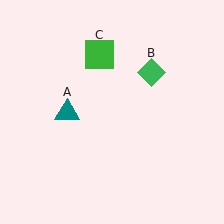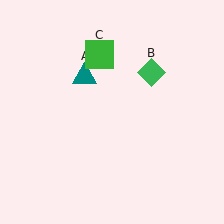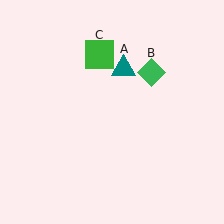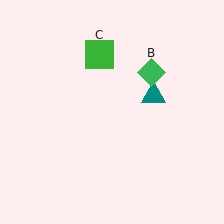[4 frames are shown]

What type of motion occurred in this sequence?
The teal triangle (object A) rotated clockwise around the center of the scene.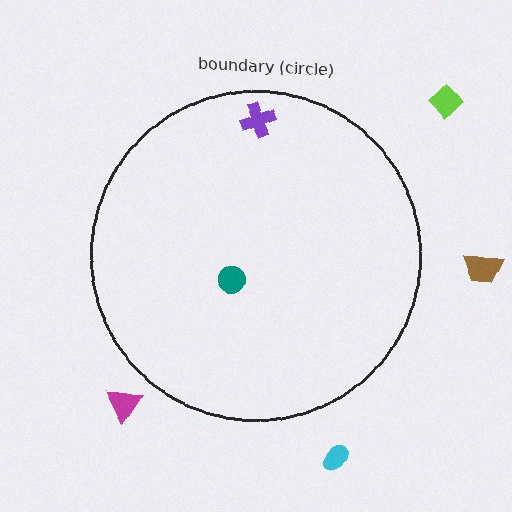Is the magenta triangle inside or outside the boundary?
Outside.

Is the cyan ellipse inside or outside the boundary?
Outside.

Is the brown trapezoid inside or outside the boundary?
Outside.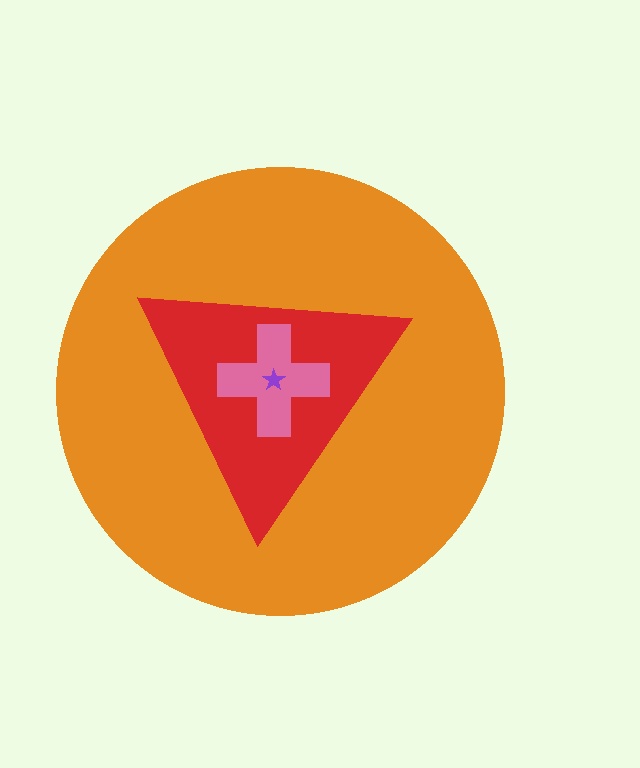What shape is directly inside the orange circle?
The red triangle.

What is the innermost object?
The purple star.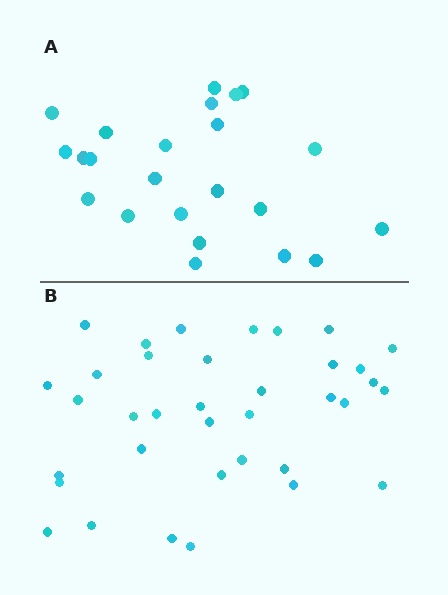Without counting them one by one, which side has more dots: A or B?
Region B (the bottom region) has more dots.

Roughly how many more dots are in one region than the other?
Region B has approximately 15 more dots than region A.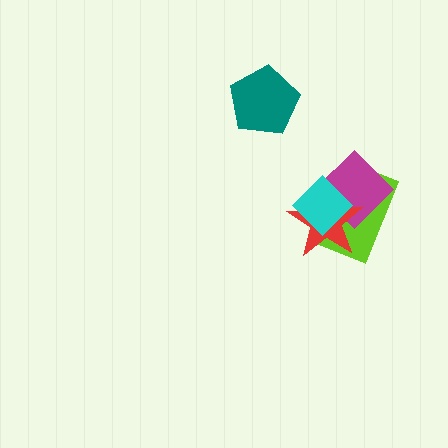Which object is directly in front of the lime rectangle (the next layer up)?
The magenta diamond is directly in front of the lime rectangle.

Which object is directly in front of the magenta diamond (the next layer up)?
The red star is directly in front of the magenta diamond.